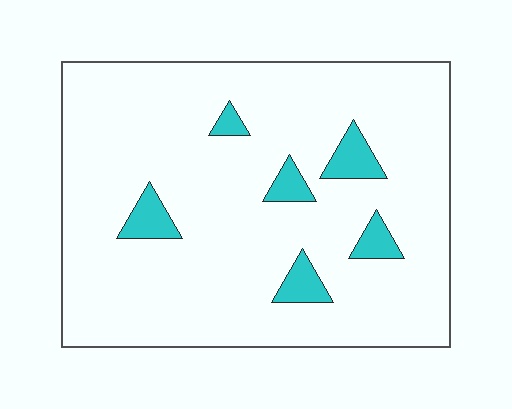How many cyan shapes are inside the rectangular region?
6.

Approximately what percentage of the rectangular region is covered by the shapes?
Approximately 10%.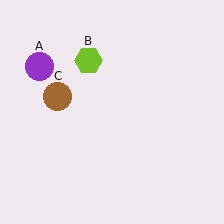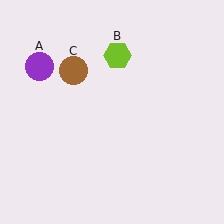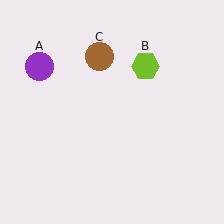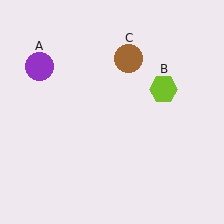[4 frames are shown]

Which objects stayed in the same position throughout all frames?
Purple circle (object A) remained stationary.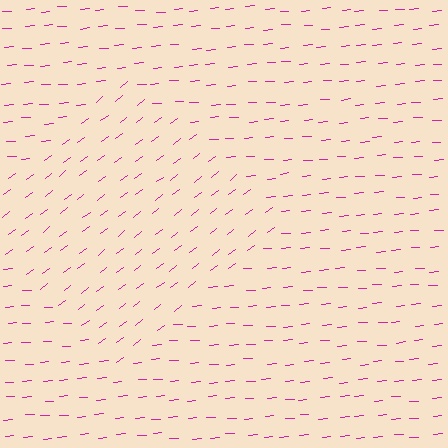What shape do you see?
I see a diamond.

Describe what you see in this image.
The image is filled with small magenta line segments. A diamond region in the image has lines oriented differently from the surrounding lines, creating a visible texture boundary.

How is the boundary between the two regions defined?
The boundary is defined purely by a change in line orientation (approximately 33 degrees difference). All lines are the same color and thickness.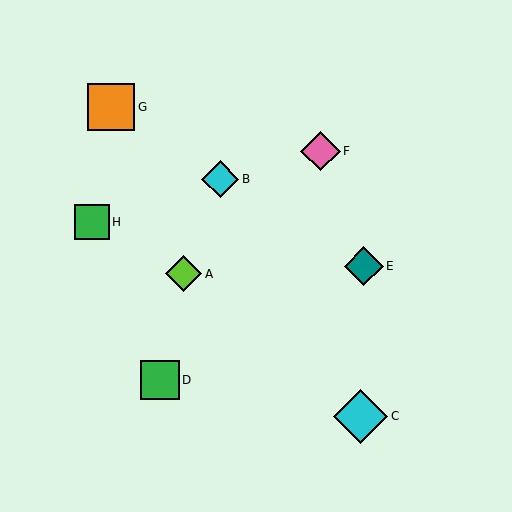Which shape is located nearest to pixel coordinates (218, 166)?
The cyan diamond (labeled B) at (220, 179) is nearest to that location.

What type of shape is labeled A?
Shape A is a lime diamond.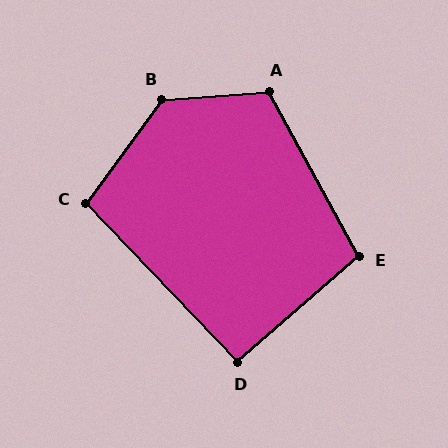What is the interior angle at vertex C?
Approximately 101 degrees (obtuse).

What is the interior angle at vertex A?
Approximately 115 degrees (obtuse).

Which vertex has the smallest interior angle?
D, at approximately 92 degrees.